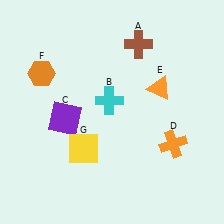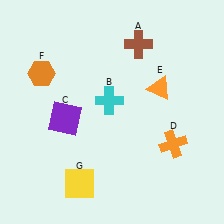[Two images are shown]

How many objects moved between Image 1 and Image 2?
1 object moved between the two images.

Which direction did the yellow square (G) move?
The yellow square (G) moved down.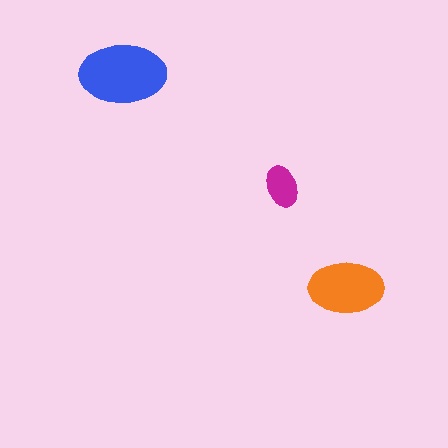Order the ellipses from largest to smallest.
the blue one, the orange one, the magenta one.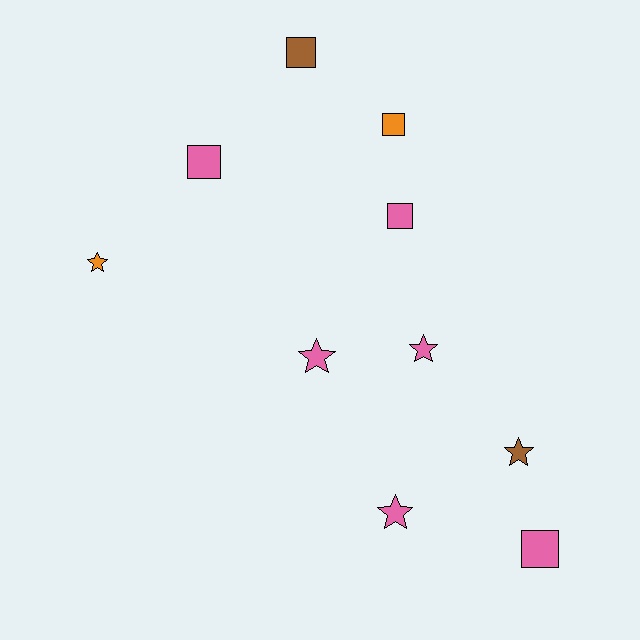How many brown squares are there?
There is 1 brown square.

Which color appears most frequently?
Pink, with 6 objects.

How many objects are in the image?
There are 10 objects.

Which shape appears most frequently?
Square, with 5 objects.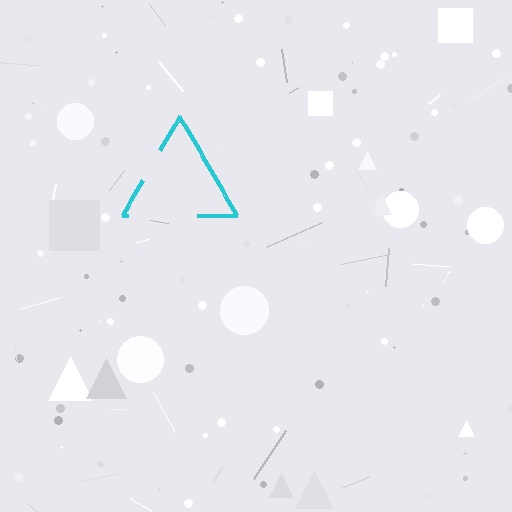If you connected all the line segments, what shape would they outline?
They would outline a triangle.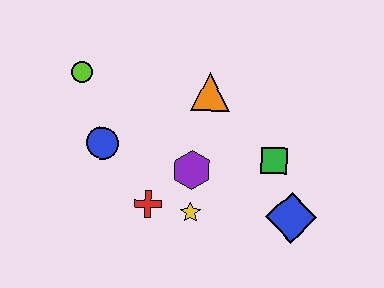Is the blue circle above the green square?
Yes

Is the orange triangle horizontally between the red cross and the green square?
Yes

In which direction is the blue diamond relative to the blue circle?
The blue diamond is to the right of the blue circle.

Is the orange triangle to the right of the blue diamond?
No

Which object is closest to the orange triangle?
The purple hexagon is closest to the orange triangle.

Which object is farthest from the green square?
The lime circle is farthest from the green square.